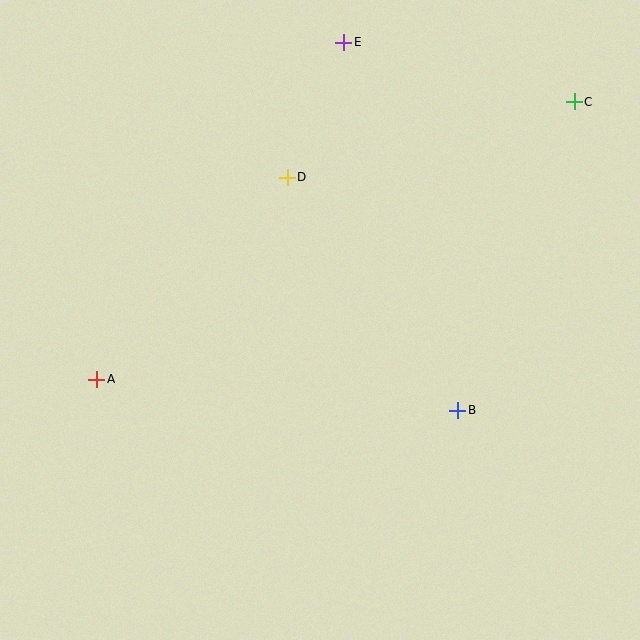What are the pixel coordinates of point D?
Point D is at (287, 177).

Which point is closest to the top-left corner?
Point D is closest to the top-left corner.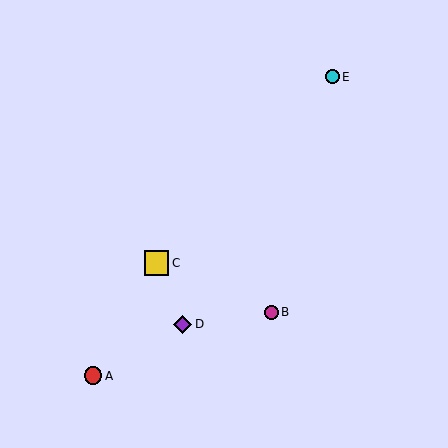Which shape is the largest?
The yellow square (labeled C) is the largest.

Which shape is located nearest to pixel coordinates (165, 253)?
The yellow square (labeled C) at (157, 263) is nearest to that location.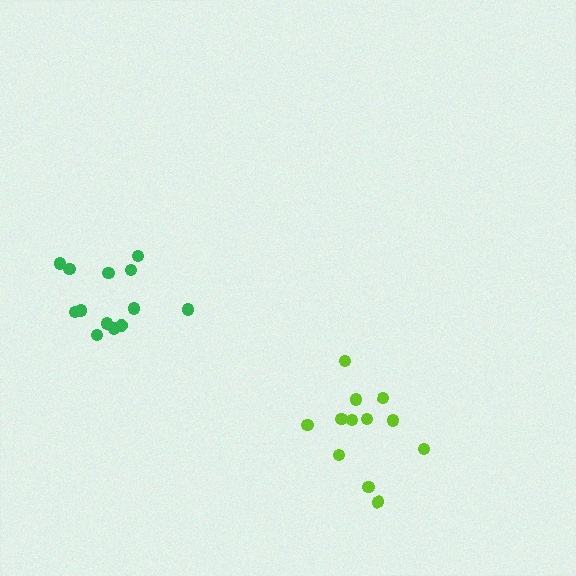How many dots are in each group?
Group 1: 13 dots, Group 2: 12 dots (25 total).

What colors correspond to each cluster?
The clusters are colored: green, lime.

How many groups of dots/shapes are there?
There are 2 groups.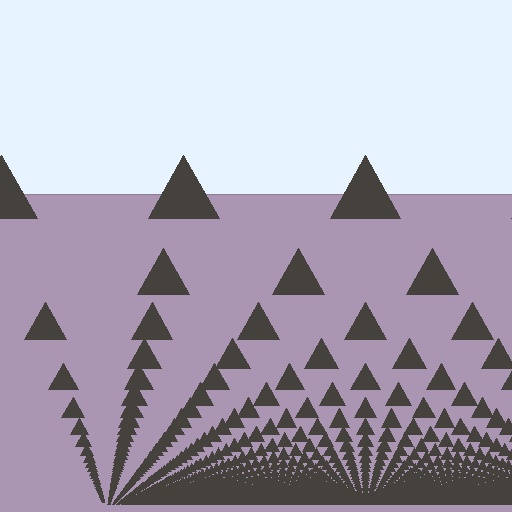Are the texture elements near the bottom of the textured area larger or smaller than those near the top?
Smaller. The gradient is inverted — elements near the bottom are smaller and denser.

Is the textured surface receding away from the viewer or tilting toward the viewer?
The surface appears to tilt toward the viewer. Texture elements get larger and sparser toward the top.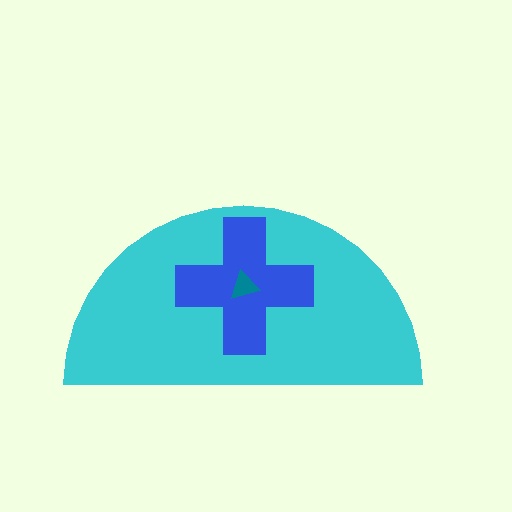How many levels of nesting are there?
3.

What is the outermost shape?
The cyan semicircle.